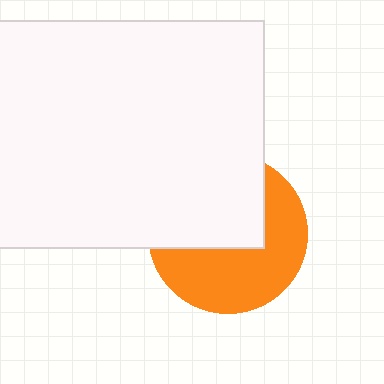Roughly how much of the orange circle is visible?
About half of it is visible (roughly 52%).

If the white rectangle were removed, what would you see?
You would see the complete orange circle.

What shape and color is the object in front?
The object in front is a white rectangle.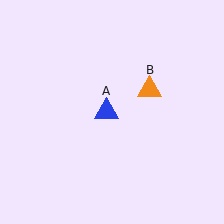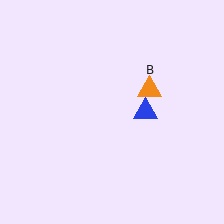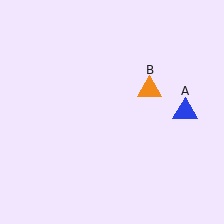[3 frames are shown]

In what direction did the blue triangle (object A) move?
The blue triangle (object A) moved right.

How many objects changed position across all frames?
1 object changed position: blue triangle (object A).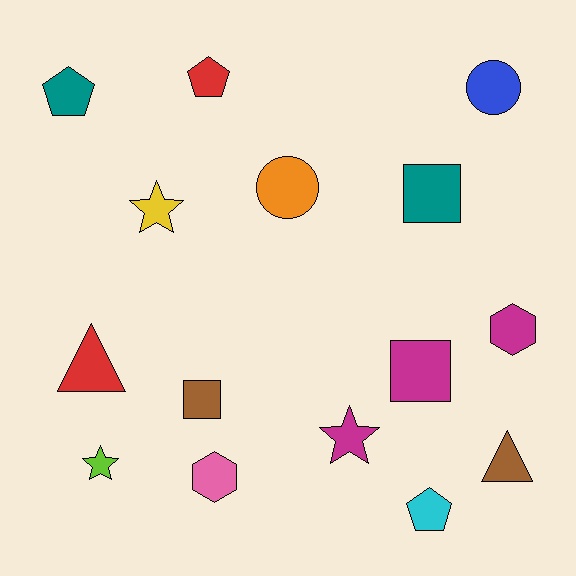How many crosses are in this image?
There are no crosses.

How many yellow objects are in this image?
There is 1 yellow object.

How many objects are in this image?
There are 15 objects.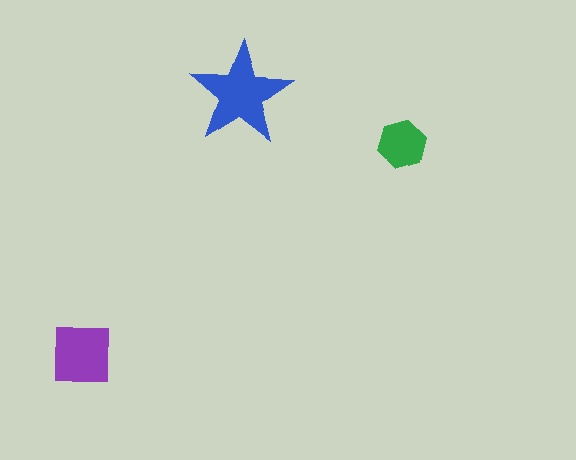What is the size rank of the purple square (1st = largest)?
2nd.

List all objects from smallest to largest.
The green hexagon, the purple square, the blue star.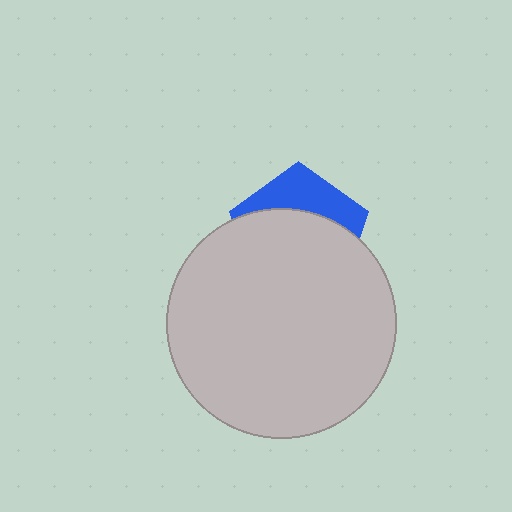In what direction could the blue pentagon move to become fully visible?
The blue pentagon could move up. That would shift it out from behind the light gray circle entirely.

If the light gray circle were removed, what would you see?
You would see the complete blue pentagon.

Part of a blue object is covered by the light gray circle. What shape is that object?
It is a pentagon.